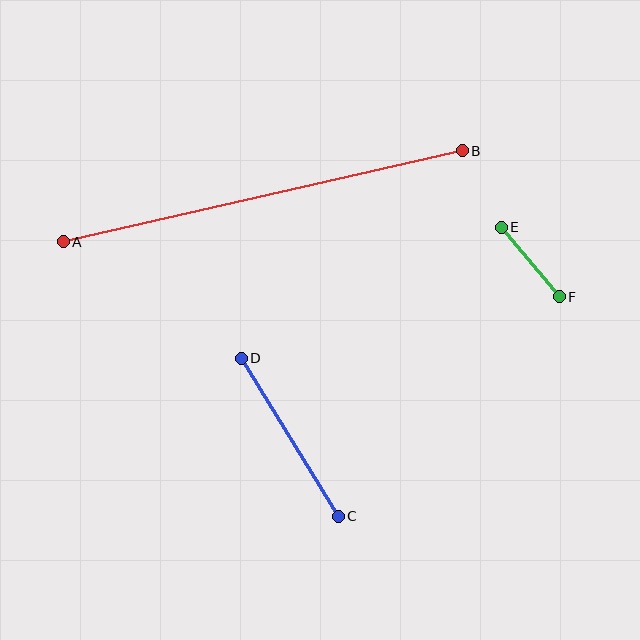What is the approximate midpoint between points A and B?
The midpoint is at approximately (263, 196) pixels.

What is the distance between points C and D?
The distance is approximately 185 pixels.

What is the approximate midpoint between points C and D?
The midpoint is at approximately (290, 437) pixels.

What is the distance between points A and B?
The distance is approximately 409 pixels.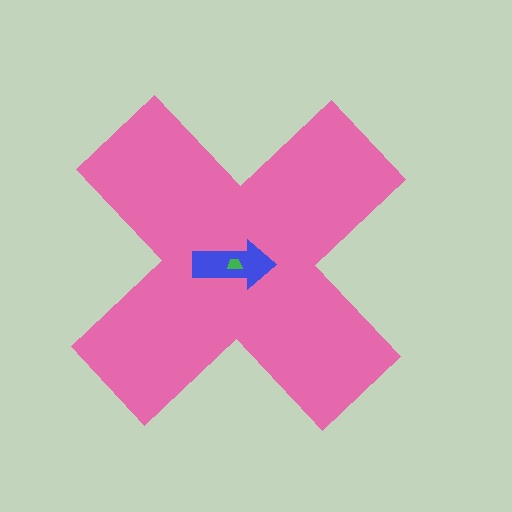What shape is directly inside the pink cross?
The blue arrow.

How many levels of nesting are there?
3.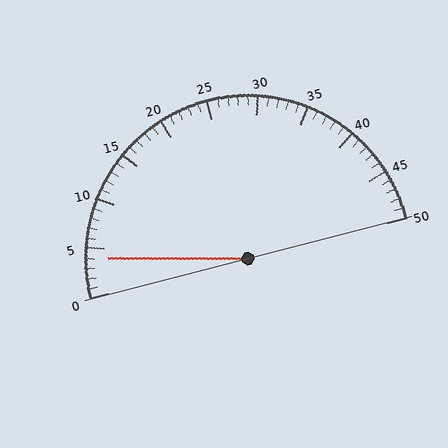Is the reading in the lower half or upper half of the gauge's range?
The reading is in the lower half of the range (0 to 50).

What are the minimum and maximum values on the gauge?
The gauge ranges from 0 to 50.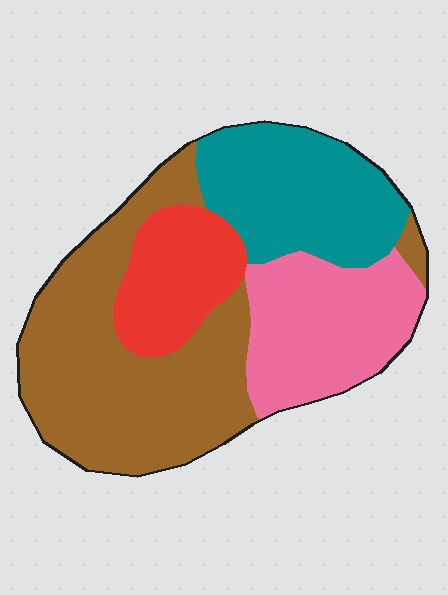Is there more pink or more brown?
Brown.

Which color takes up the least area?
Red, at roughly 15%.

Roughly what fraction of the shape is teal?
Teal covers about 25% of the shape.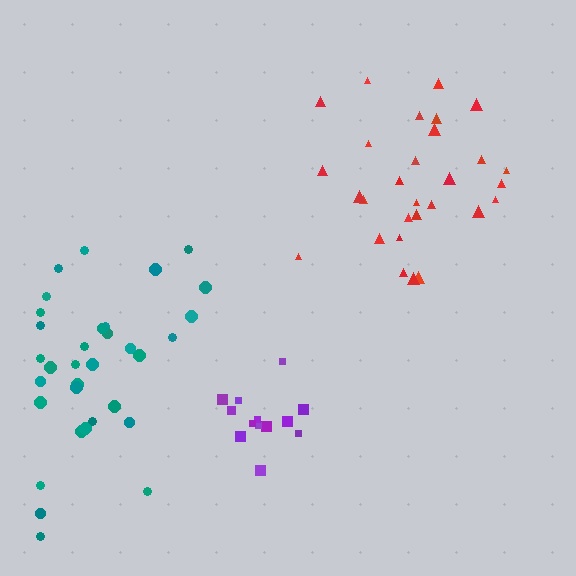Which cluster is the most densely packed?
Purple.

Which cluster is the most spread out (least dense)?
Teal.